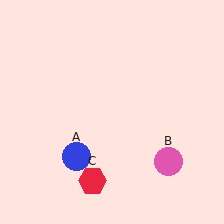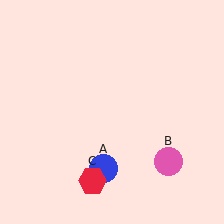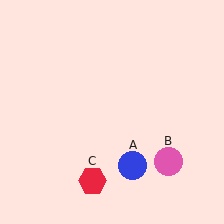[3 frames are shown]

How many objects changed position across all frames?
1 object changed position: blue circle (object A).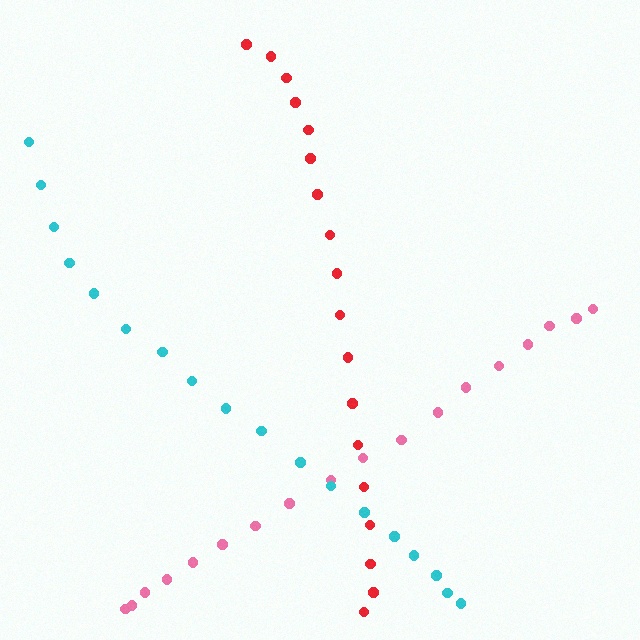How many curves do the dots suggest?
There are 3 distinct paths.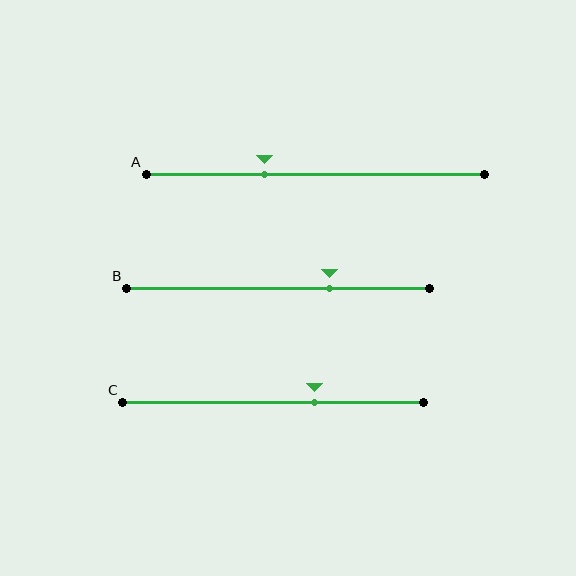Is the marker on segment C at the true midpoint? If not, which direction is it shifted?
No, the marker on segment C is shifted to the right by about 14% of the segment length.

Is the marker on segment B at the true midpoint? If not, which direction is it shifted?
No, the marker on segment B is shifted to the right by about 17% of the segment length.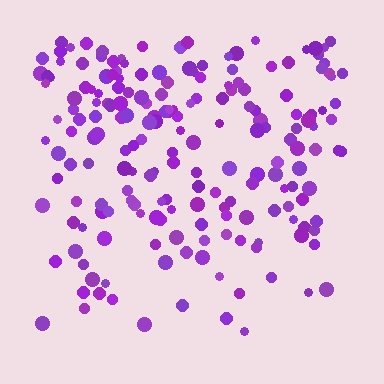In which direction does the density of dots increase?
From bottom to top, with the top side densest.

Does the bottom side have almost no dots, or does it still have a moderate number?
Still a moderate number, just noticeably fewer than the top.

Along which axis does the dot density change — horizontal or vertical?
Vertical.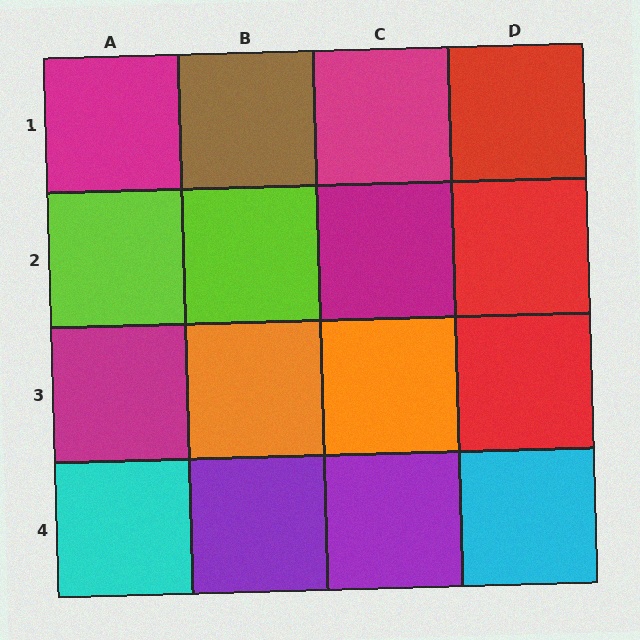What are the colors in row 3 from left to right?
Magenta, orange, orange, red.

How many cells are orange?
2 cells are orange.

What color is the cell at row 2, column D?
Red.